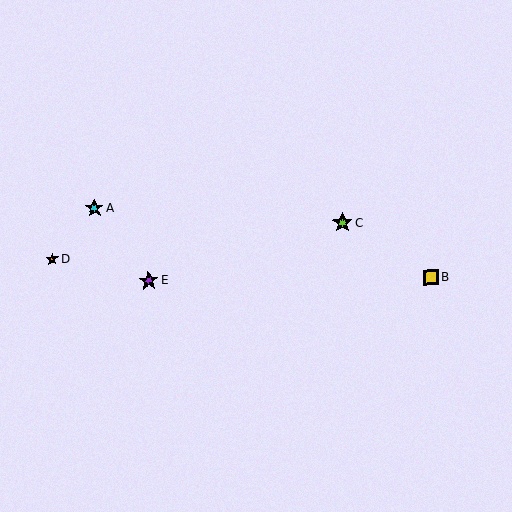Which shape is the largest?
The lime star (labeled C) is the largest.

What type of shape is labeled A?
Shape A is a cyan star.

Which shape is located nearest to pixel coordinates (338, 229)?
The lime star (labeled C) at (342, 223) is nearest to that location.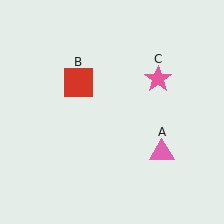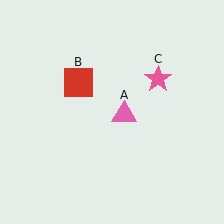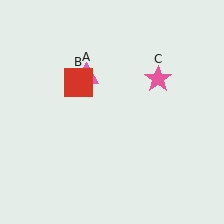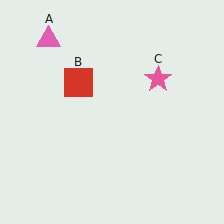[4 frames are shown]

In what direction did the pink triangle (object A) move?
The pink triangle (object A) moved up and to the left.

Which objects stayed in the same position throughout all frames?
Red square (object B) and pink star (object C) remained stationary.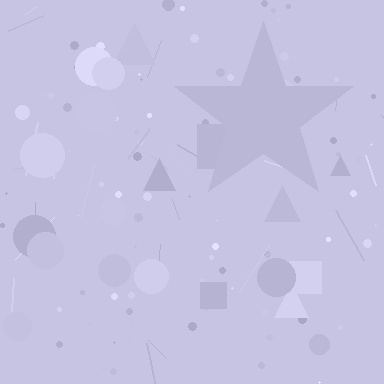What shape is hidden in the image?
A star is hidden in the image.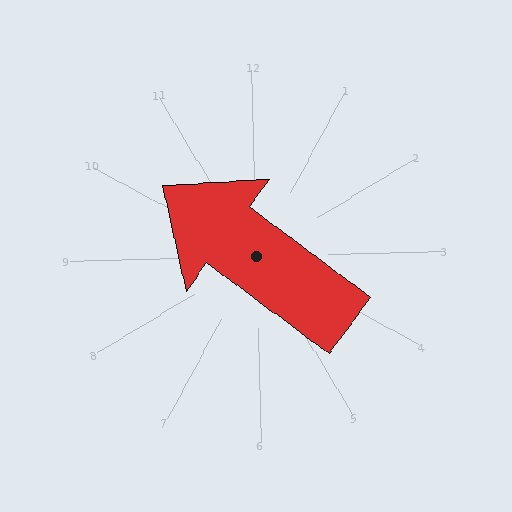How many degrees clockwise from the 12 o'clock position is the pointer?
Approximately 308 degrees.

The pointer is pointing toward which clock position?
Roughly 10 o'clock.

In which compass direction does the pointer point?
Northwest.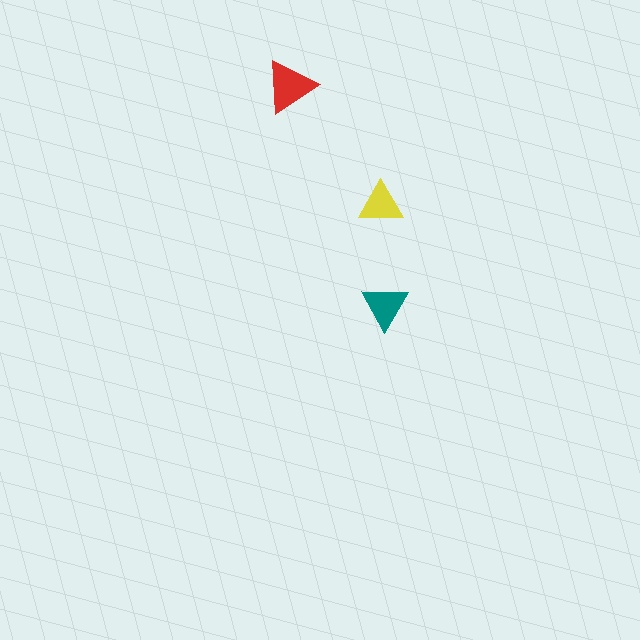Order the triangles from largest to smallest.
the red one, the teal one, the yellow one.